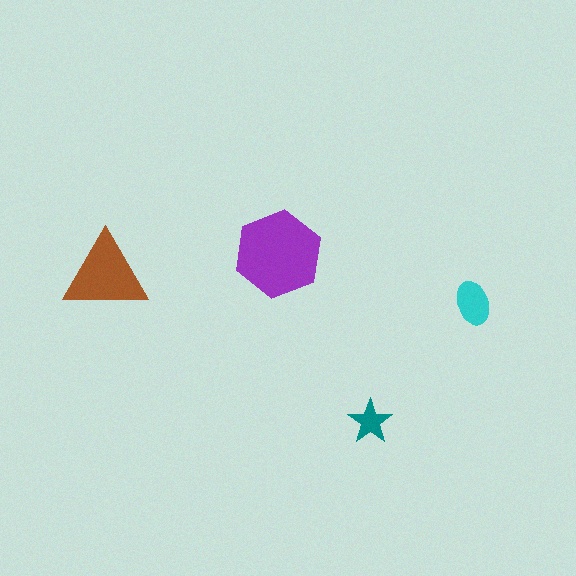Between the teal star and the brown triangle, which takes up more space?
The brown triangle.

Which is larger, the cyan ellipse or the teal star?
The cyan ellipse.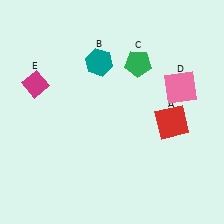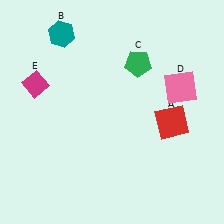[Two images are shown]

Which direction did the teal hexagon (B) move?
The teal hexagon (B) moved left.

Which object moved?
The teal hexagon (B) moved left.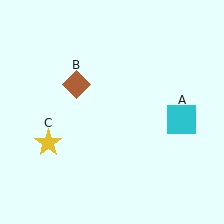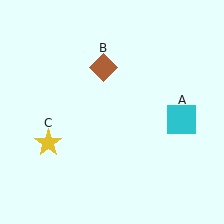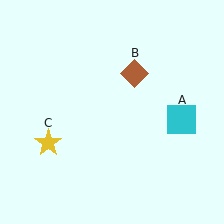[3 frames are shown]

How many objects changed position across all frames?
1 object changed position: brown diamond (object B).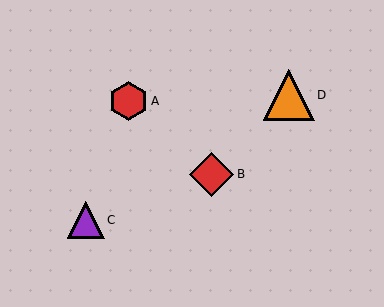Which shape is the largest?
The orange triangle (labeled D) is the largest.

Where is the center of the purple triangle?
The center of the purple triangle is at (86, 220).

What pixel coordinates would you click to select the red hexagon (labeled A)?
Click at (129, 101) to select the red hexagon A.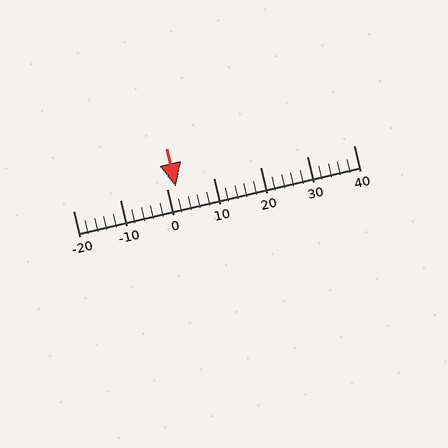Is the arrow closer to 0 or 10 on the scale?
The arrow is closer to 0.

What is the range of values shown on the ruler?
The ruler shows values from -20 to 40.